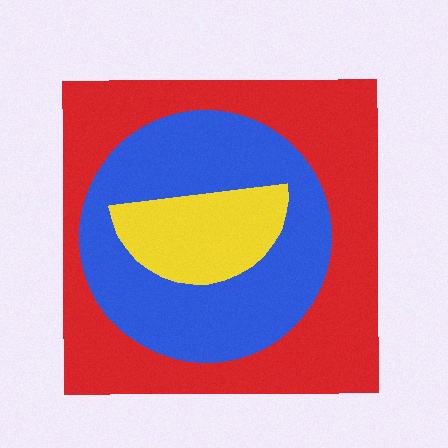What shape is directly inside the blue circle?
The yellow semicircle.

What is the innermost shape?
The yellow semicircle.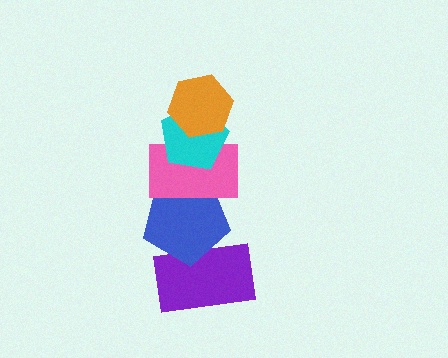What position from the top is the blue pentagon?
The blue pentagon is 4th from the top.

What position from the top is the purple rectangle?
The purple rectangle is 5th from the top.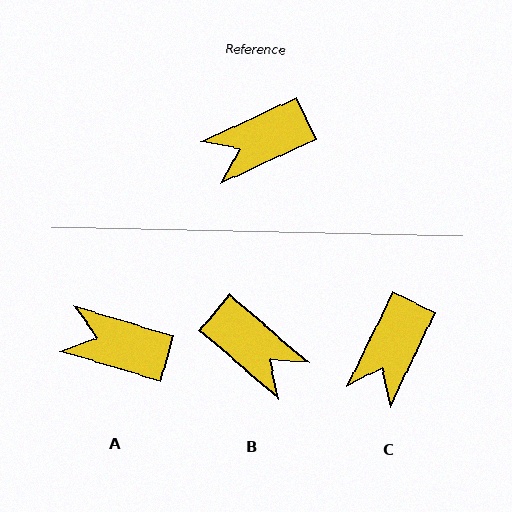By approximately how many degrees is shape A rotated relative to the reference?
Approximately 41 degrees clockwise.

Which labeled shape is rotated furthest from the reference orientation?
B, about 115 degrees away.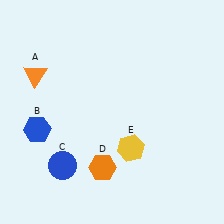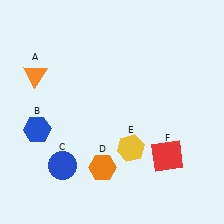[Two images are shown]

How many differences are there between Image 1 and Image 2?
There is 1 difference between the two images.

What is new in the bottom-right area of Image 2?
A red square (F) was added in the bottom-right area of Image 2.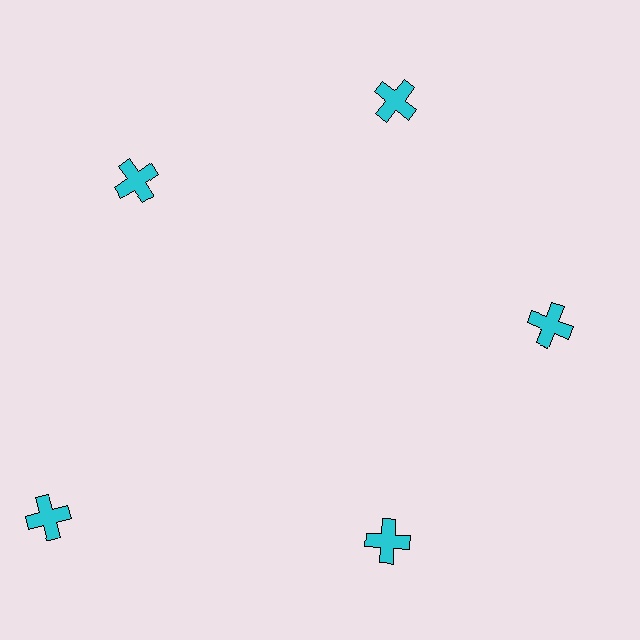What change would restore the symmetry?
The symmetry would be restored by moving it inward, back onto the ring so that all 5 crosses sit at equal angles and equal distance from the center.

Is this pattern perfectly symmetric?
No. The 5 cyan crosses are arranged in a ring, but one element near the 8 o'clock position is pushed outward from the center, breaking the 5-fold rotational symmetry.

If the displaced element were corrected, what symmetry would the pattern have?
It would have 5-fold rotational symmetry — the pattern would map onto itself every 72 degrees.